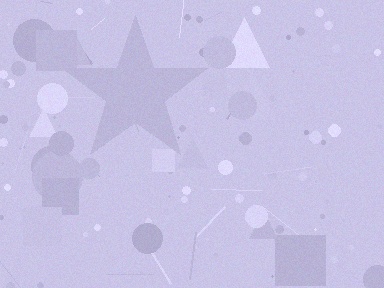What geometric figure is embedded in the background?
A star is embedded in the background.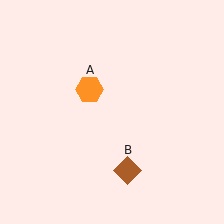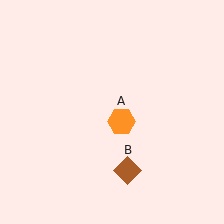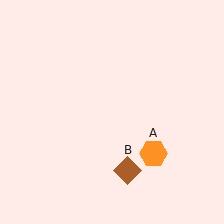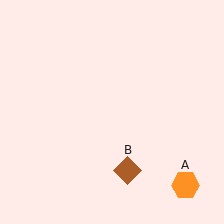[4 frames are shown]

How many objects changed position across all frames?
1 object changed position: orange hexagon (object A).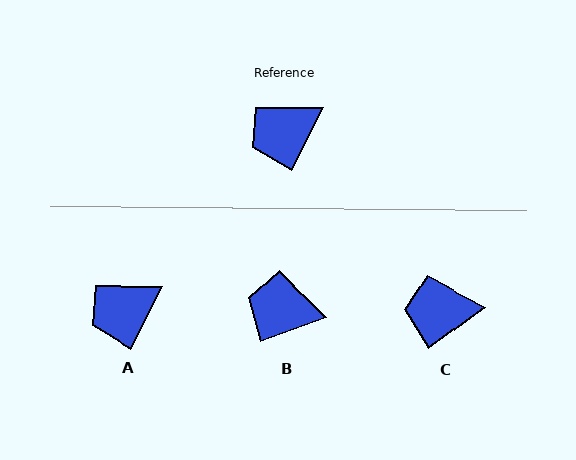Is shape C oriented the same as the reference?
No, it is off by about 27 degrees.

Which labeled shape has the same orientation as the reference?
A.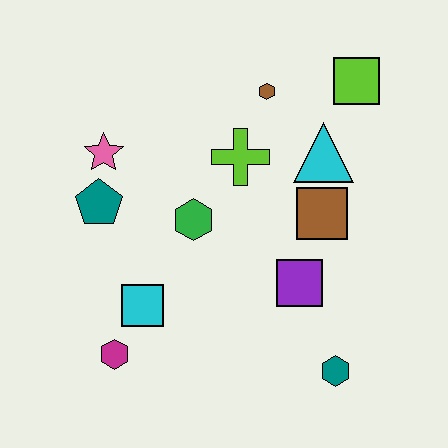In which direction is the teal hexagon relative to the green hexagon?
The teal hexagon is below the green hexagon.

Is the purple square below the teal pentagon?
Yes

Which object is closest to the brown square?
The cyan triangle is closest to the brown square.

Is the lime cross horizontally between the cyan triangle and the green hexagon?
Yes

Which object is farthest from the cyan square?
The lime square is farthest from the cyan square.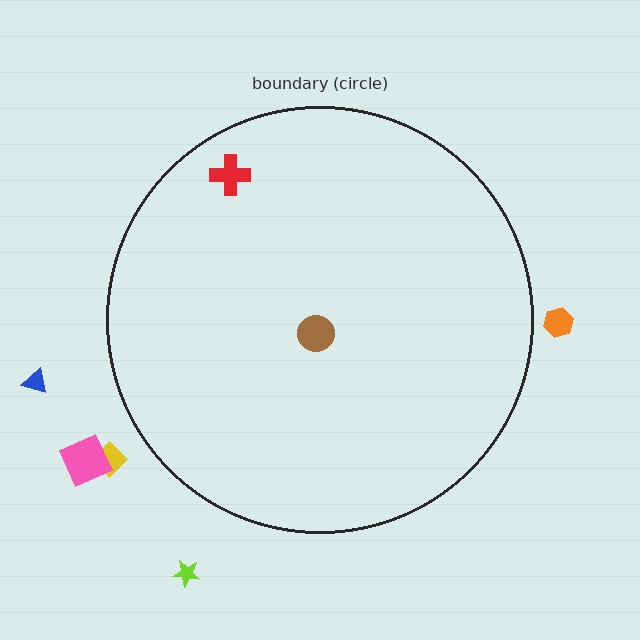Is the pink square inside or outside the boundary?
Outside.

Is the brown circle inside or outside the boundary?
Inside.